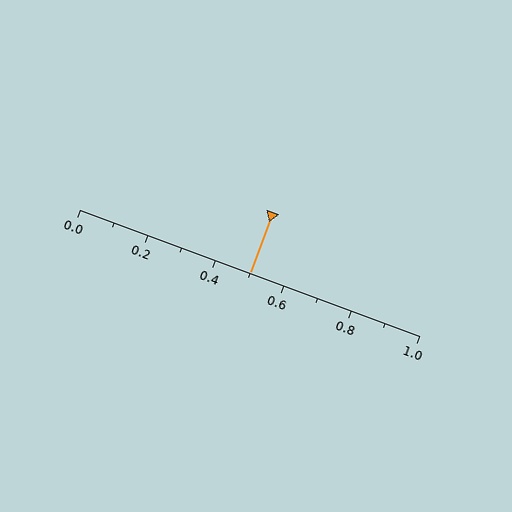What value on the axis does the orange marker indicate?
The marker indicates approximately 0.5.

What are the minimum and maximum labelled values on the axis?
The axis runs from 0.0 to 1.0.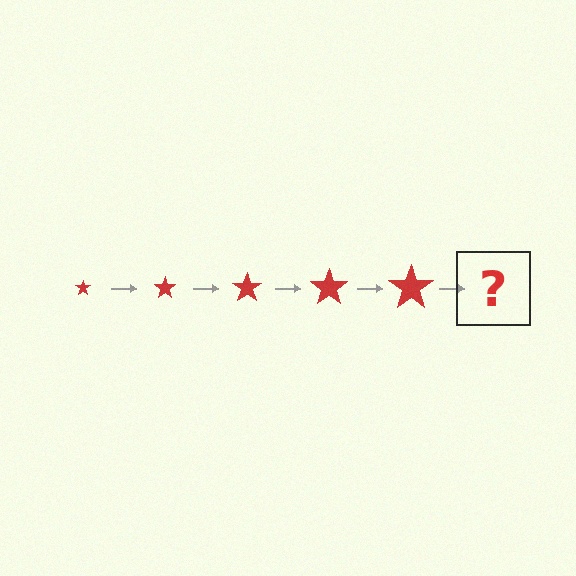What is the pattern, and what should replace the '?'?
The pattern is that the star gets progressively larger each step. The '?' should be a red star, larger than the previous one.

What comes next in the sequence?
The next element should be a red star, larger than the previous one.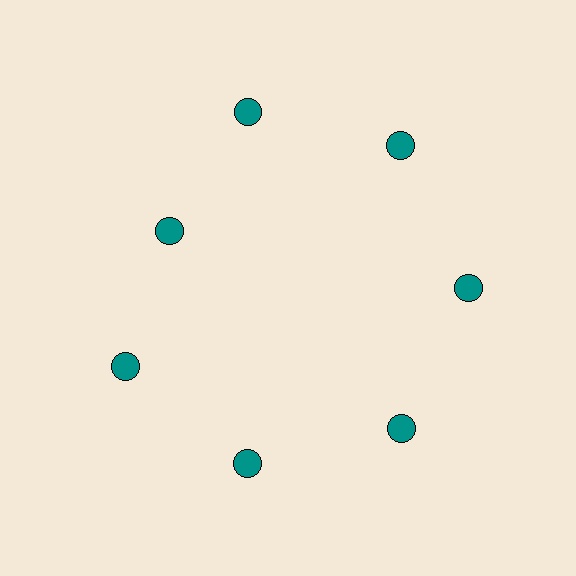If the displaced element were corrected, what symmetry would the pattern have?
It would have 7-fold rotational symmetry — the pattern would map onto itself every 51 degrees.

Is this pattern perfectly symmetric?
No. The 7 teal circles are arranged in a ring, but one element near the 10 o'clock position is pulled inward toward the center, breaking the 7-fold rotational symmetry.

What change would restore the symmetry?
The symmetry would be restored by moving it outward, back onto the ring so that all 7 circles sit at equal angles and equal distance from the center.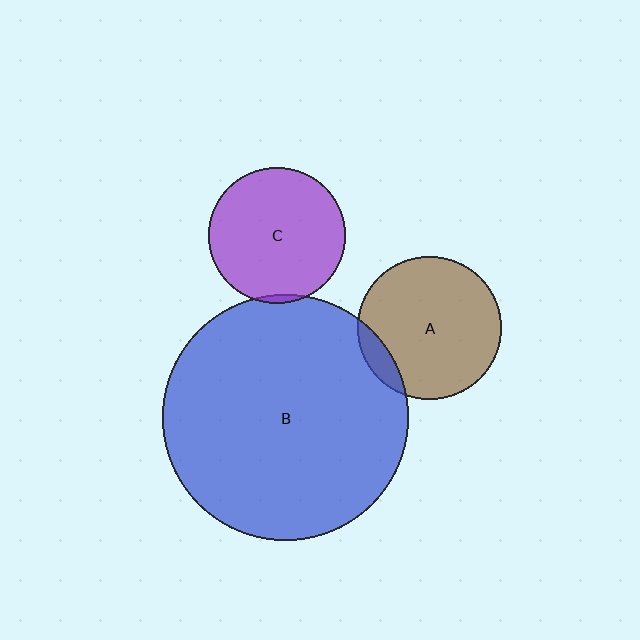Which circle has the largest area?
Circle B (blue).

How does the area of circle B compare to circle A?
Approximately 2.9 times.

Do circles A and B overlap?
Yes.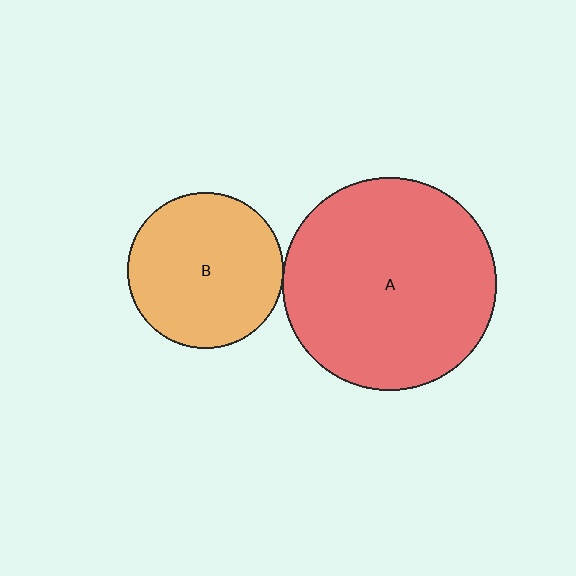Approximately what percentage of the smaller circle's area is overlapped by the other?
Approximately 5%.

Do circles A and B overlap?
Yes.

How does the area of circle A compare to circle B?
Approximately 1.9 times.